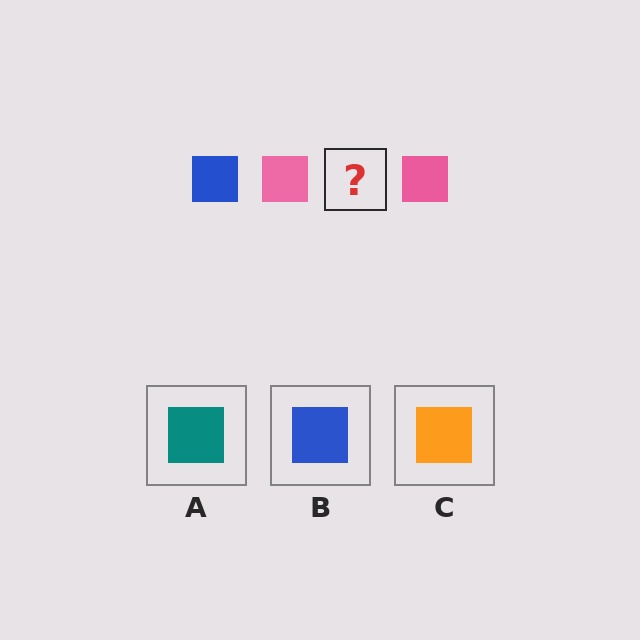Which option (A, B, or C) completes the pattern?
B.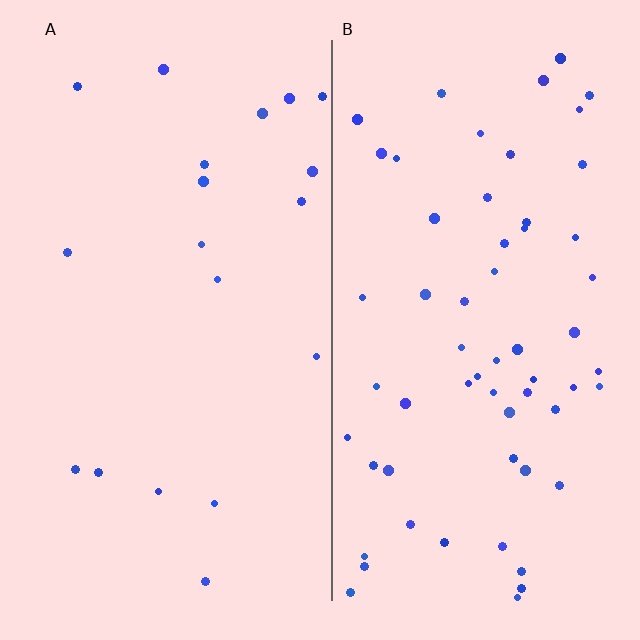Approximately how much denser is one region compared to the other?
Approximately 3.2× — region B over region A.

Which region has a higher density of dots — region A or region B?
B (the right).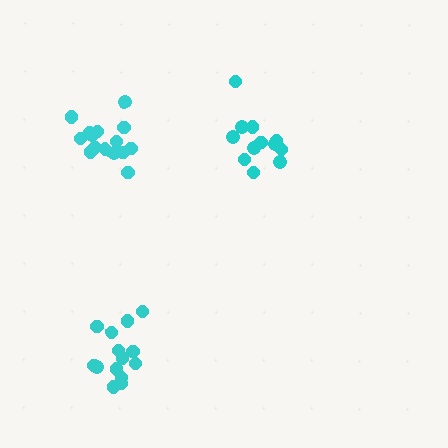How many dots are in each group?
Group 1: 15 dots, Group 2: 14 dots, Group 3: 12 dots (41 total).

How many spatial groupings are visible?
There are 3 spatial groupings.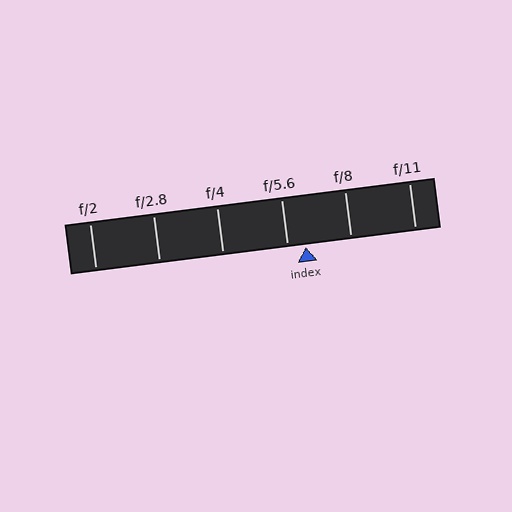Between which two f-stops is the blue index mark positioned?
The index mark is between f/5.6 and f/8.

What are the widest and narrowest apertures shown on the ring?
The widest aperture shown is f/2 and the narrowest is f/11.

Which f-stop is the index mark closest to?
The index mark is closest to f/5.6.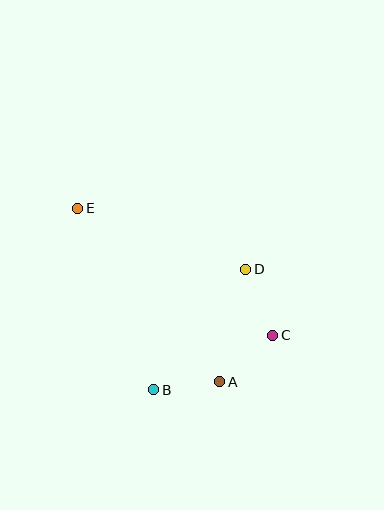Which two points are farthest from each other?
Points C and E are farthest from each other.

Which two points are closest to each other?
Points A and B are closest to each other.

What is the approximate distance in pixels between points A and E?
The distance between A and E is approximately 224 pixels.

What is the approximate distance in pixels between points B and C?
The distance between B and C is approximately 131 pixels.